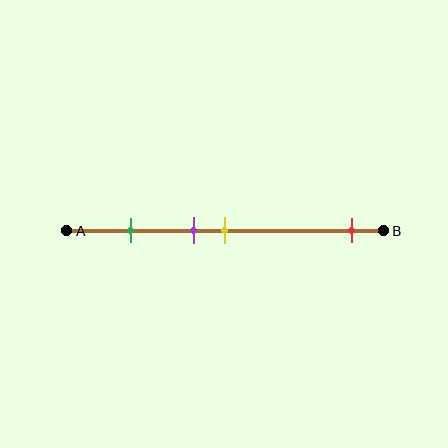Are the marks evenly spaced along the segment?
No, the marks are not evenly spaced.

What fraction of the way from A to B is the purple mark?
The purple mark is approximately 40% (0.4) of the way from A to B.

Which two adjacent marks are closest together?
The purple and yellow marks are the closest adjacent pair.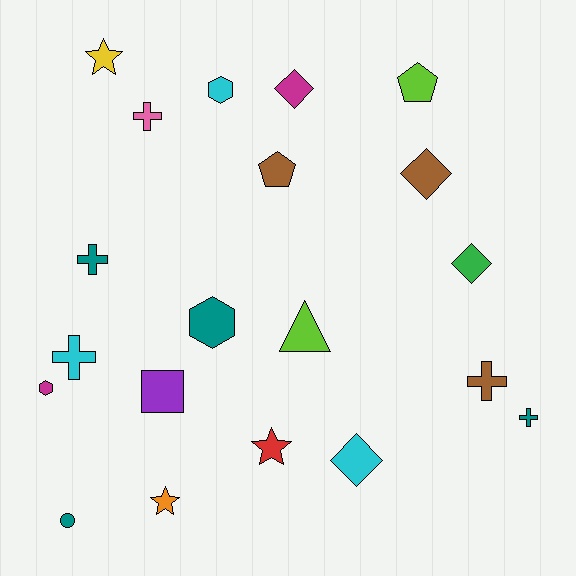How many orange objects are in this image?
There is 1 orange object.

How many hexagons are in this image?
There are 3 hexagons.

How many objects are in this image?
There are 20 objects.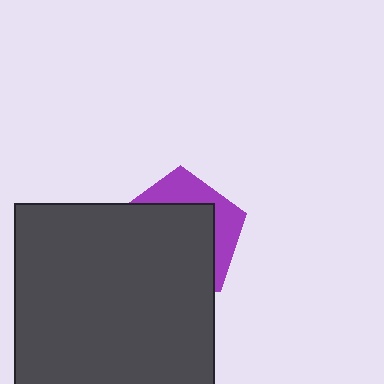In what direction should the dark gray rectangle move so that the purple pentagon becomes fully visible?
The dark gray rectangle should move toward the lower-left. That is the shortest direction to clear the overlap and leave the purple pentagon fully visible.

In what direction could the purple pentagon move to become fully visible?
The purple pentagon could move toward the upper-right. That would shift it out from behind the dark gray rectangle entirely.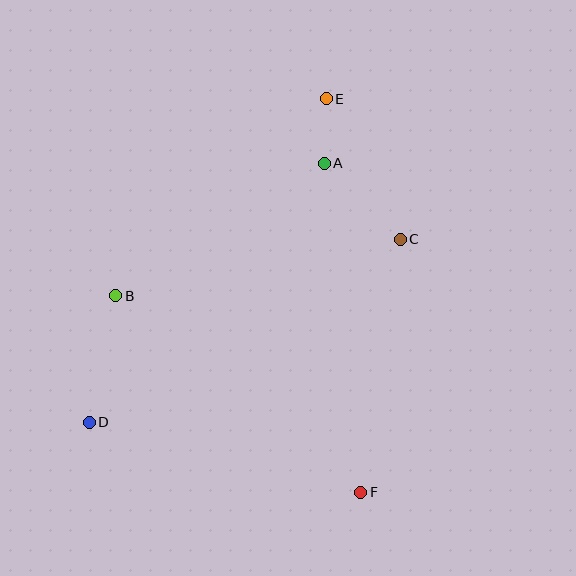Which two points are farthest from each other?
Points D and E are farthest from each other.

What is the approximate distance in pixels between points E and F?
The distance between E and F is approximately 395 pixels.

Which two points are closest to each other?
Points A and E are closest to each other.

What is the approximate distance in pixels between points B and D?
The distance between B and D is approximately 129 pixels.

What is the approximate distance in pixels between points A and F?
The distance between A and F is approximately 331 pixels.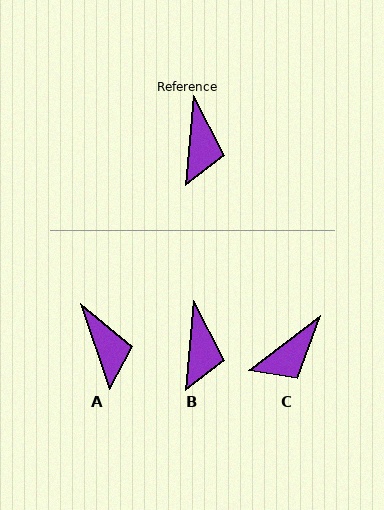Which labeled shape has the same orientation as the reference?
B.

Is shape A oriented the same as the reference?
No, it is off by about 23 degrees.